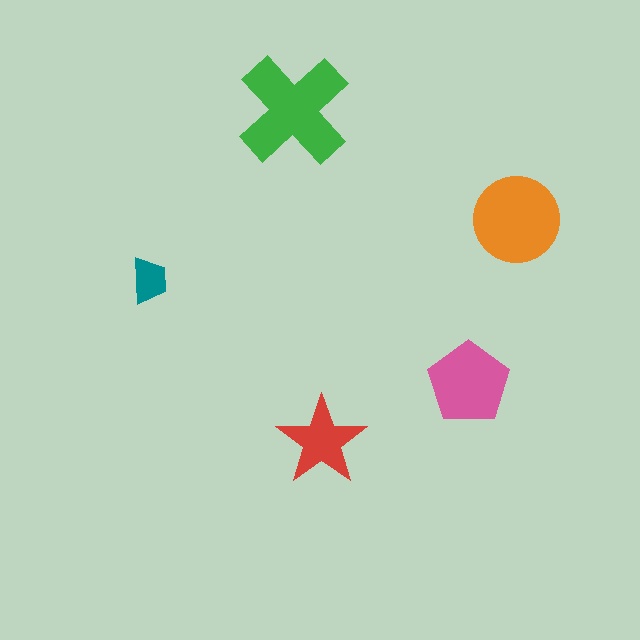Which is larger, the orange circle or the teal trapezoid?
The orange circle.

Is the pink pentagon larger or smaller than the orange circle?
Smaller.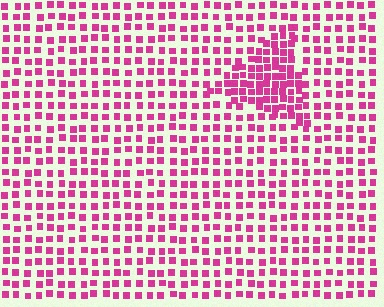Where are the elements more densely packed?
The elements are more densely packed inside the triangle boundary.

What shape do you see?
I see a triangle.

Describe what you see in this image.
The image contains small magenta elements arranged at two different densities. A triangle-shaped region is visible where the elements are more densely packed than the surrounding area.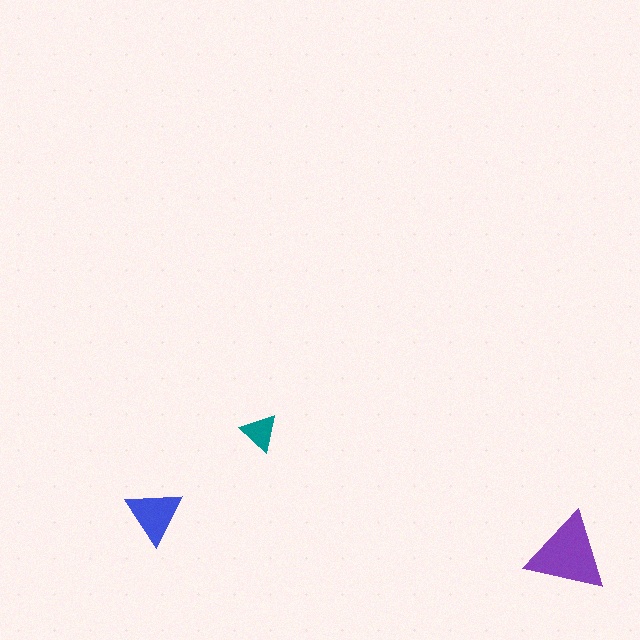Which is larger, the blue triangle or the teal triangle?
The blue one.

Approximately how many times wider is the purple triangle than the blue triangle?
About 1.5 times wider.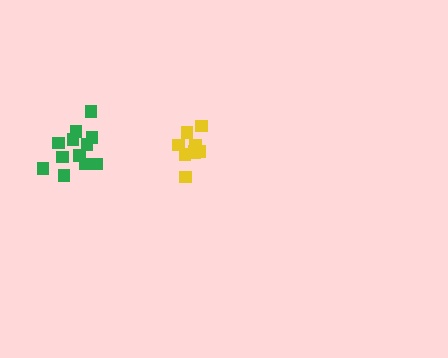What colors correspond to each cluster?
The clusters are colored: yellow, green.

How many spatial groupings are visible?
There are 2 spatial groupings.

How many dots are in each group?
Group 1: 9 dots, Group 2: 12 dots (21 total).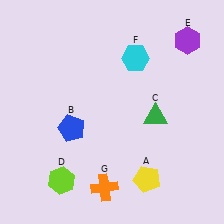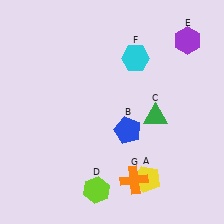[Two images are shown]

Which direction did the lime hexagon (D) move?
The lime hexagon (D) moved right.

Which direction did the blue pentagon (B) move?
The blue pentagon (B) moved right.